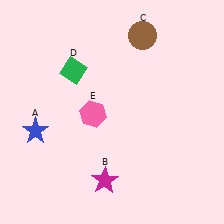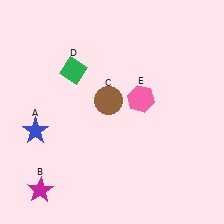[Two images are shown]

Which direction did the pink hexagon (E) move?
The pink hexagon (E) moved right.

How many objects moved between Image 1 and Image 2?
3 objects moved between the two images.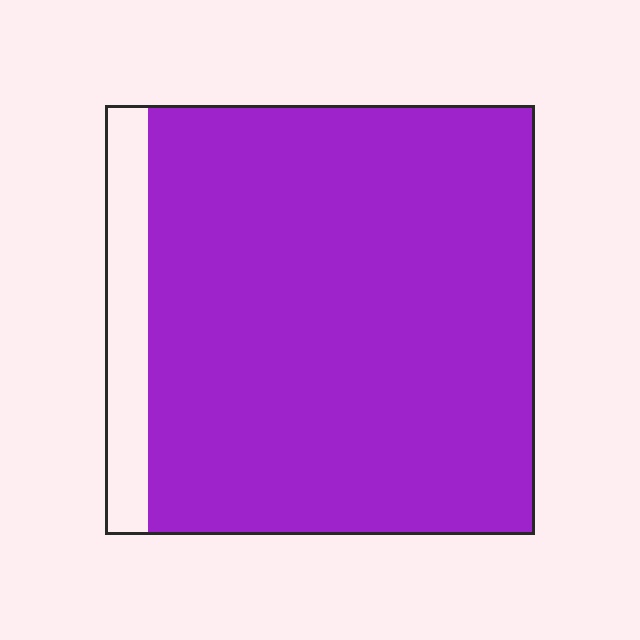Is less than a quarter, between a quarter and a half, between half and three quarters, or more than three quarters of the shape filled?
More than three quarters.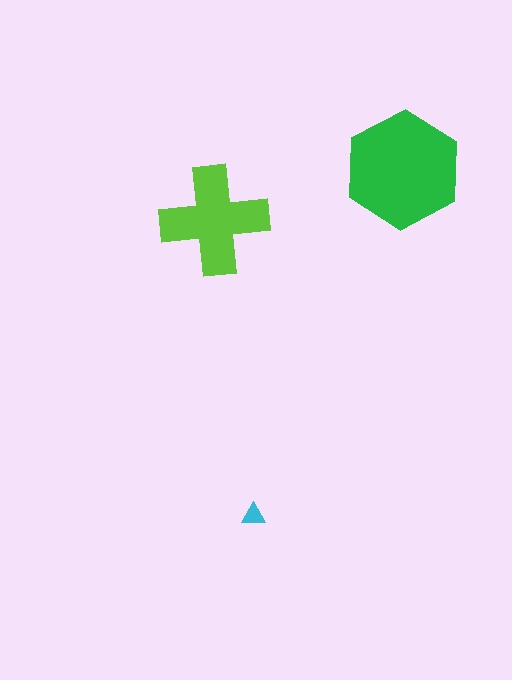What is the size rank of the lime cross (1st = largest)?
2nd.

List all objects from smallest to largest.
The cyan triangle, the lime cross, the green hexagon.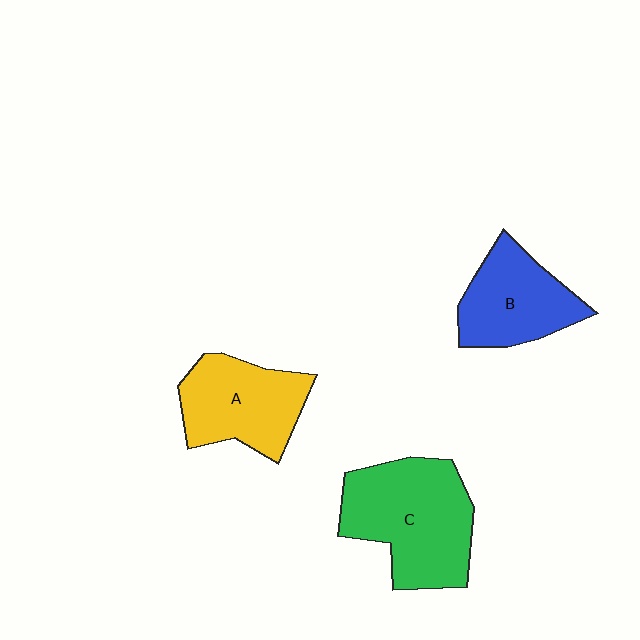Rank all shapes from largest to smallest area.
From largest to smallest: C (green), A (yellow), B (blue).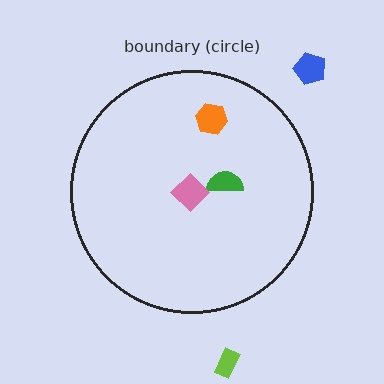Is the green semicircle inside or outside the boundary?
Inside.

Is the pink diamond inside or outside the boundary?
Inside.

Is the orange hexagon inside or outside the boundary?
Inside.